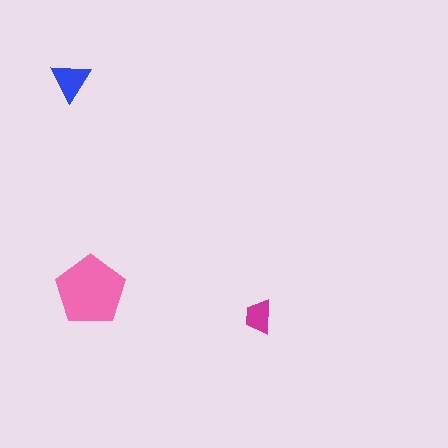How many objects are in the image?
There are 3 objects in the image.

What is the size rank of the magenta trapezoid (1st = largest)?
3rd.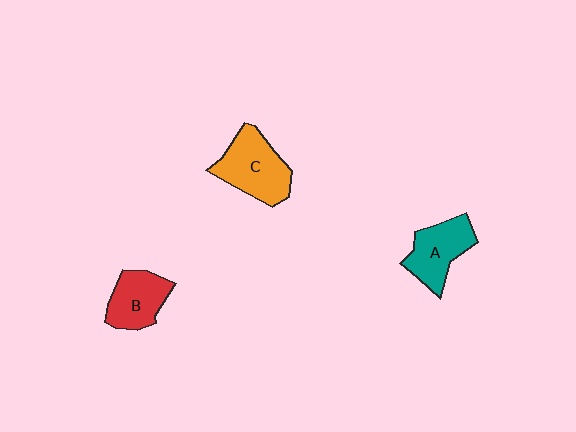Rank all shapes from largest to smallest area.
From largest to smallest: C (orange), A (teal), B (red).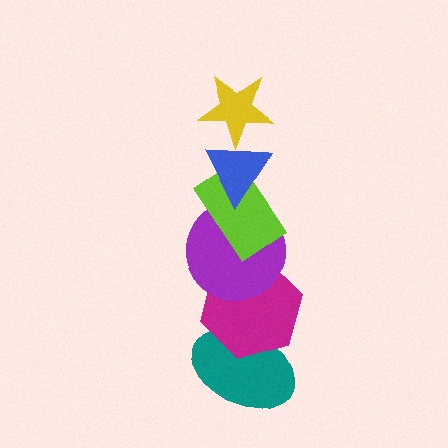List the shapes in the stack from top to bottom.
From top to bottom: the yellow star, the blue triangle, the lime rectangle, the purple circle, the magenta hexagon, the teal ellipse.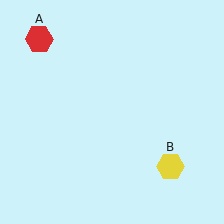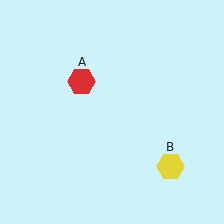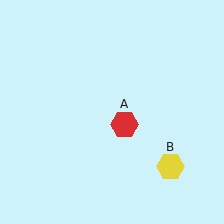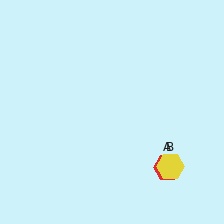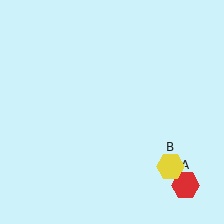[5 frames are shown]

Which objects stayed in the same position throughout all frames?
Yellow hexagon (object B) remained stationary.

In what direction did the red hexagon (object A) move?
The red hexagon (object A) moved down and to the right.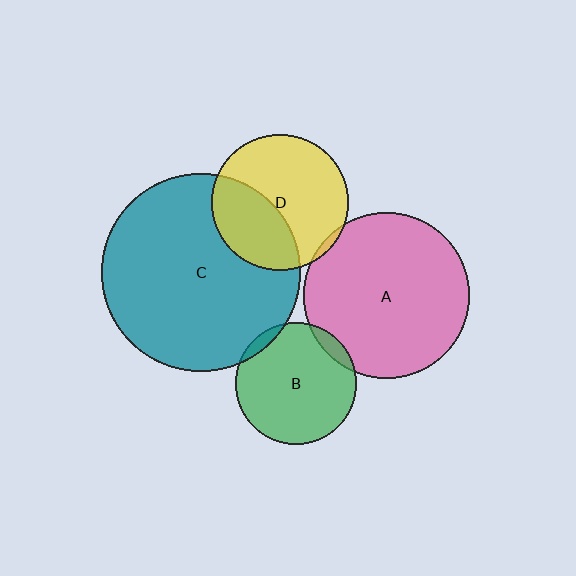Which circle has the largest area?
Circle C (teal).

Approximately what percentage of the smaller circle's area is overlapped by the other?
Approximately 5%.